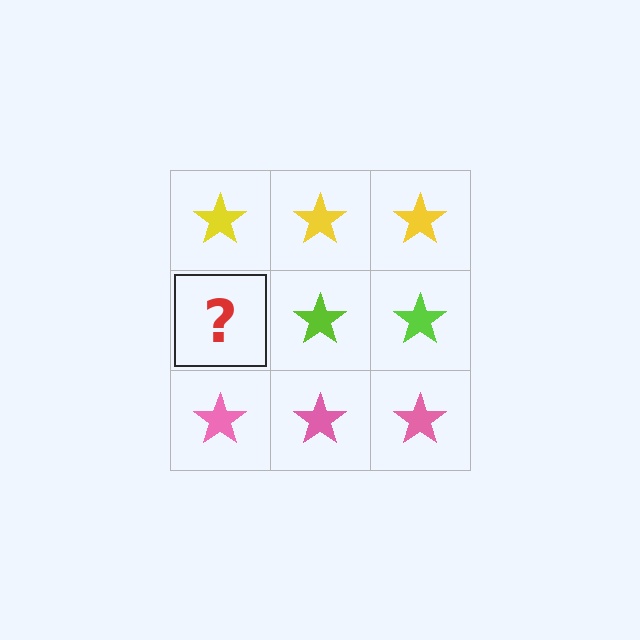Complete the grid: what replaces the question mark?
The question mark should be replaced with a lime star.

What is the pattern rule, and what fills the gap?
The rule is that each row has a consistent color. The gap should be filled with a lime star.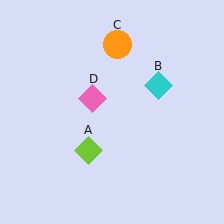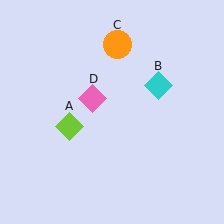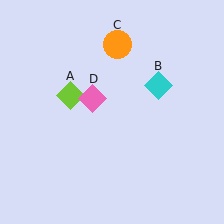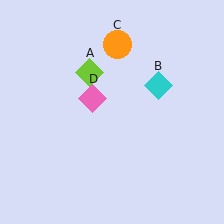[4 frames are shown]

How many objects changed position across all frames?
1 object changed position: lime diamond (object A).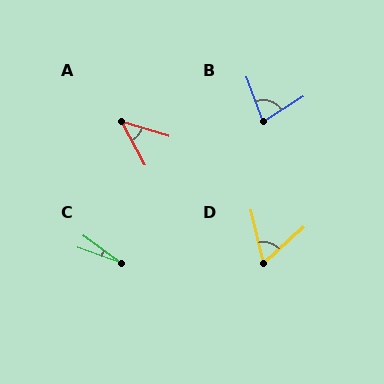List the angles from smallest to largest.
C (17°), A (46°), D (61°), B (78°).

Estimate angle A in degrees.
Approximately 46 degrees.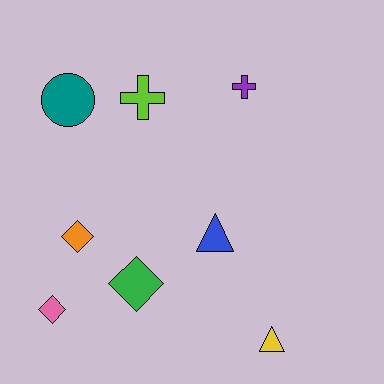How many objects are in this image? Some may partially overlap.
There are 8 objects.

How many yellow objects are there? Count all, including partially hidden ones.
There is 1 yellow object.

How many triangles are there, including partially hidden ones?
There are 2 triangles.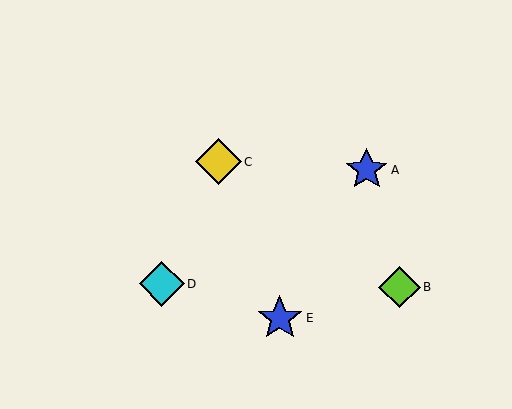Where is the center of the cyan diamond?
The center of the cyan diamond is at (162, 284).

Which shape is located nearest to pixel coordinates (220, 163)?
The yellow diamond (labeled C) at (218, 162) is nearest to that location.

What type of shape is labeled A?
Shape A is a blue star.